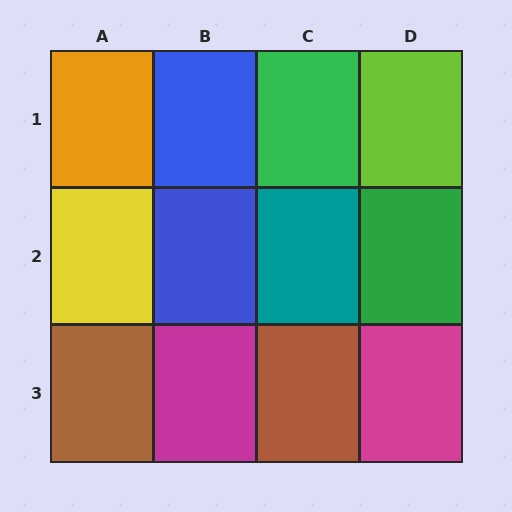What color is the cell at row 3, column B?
Magenta.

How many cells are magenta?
2 cells are magenta.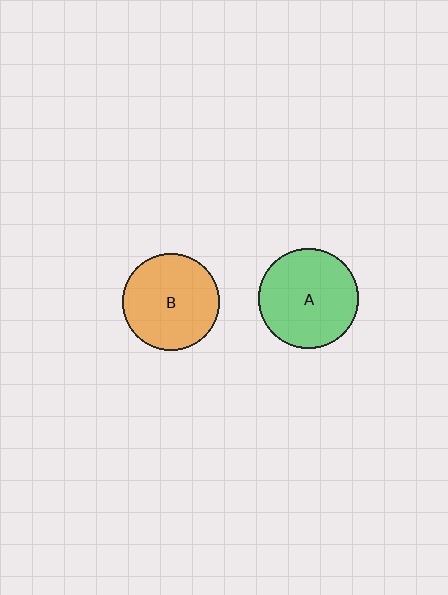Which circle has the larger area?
Circle A (green).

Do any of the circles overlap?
No, none of the circles overlap.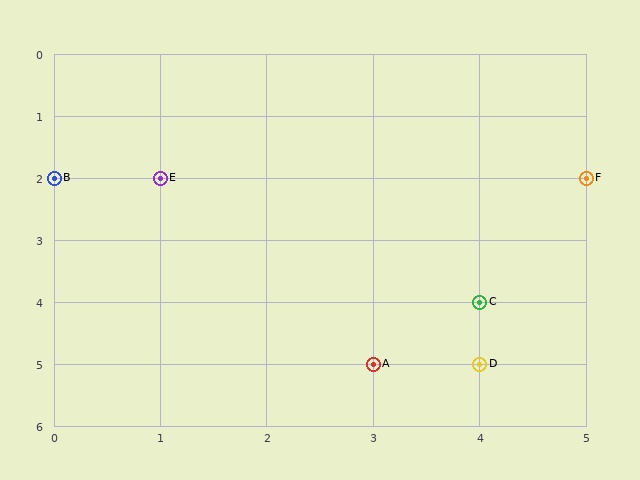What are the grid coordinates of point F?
Point F is at grid coordinates (5, 2).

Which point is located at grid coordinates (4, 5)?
Point D is at (4, 5).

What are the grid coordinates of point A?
Point A is at grid coordinates (3, 5).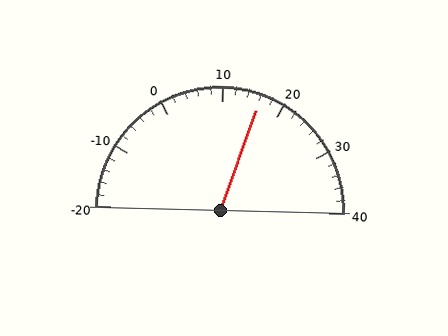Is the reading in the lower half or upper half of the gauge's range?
The reading is in the upper half of the range (-20 to 40).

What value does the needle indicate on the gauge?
The needle indicates approximately 16.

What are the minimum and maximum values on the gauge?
The gauge ranges from -20 to 40.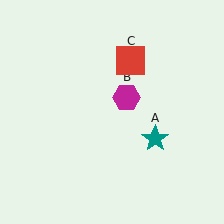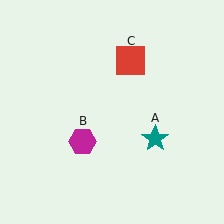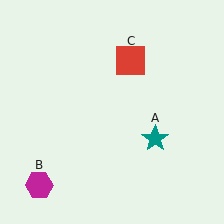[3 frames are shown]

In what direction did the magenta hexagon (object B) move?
The magenta hexagon (object B) moved down and to the left.